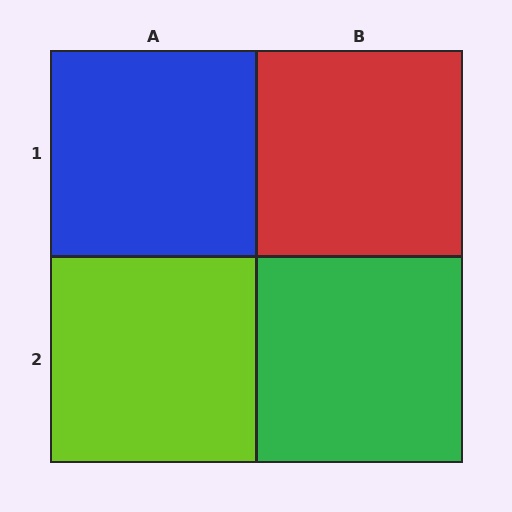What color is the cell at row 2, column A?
Lime.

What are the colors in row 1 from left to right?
Blue, red.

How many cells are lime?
1 cell is lime.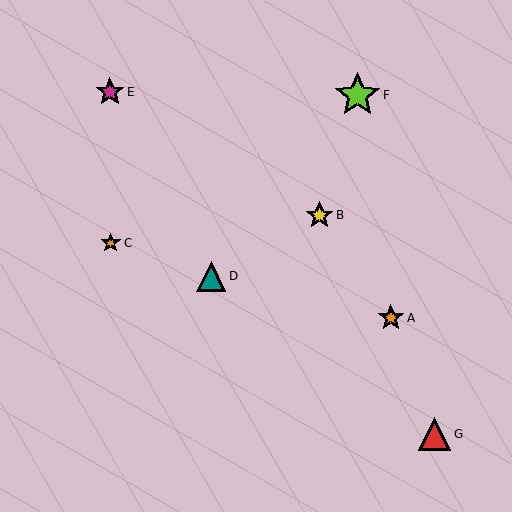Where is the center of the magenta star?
The center of the magenta star is at (110, 92).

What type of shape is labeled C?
Shape C is an orange star.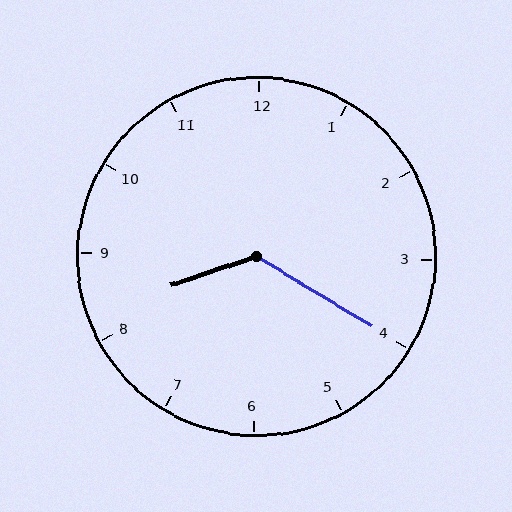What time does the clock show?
8:20.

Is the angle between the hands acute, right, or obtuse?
It is obtuse.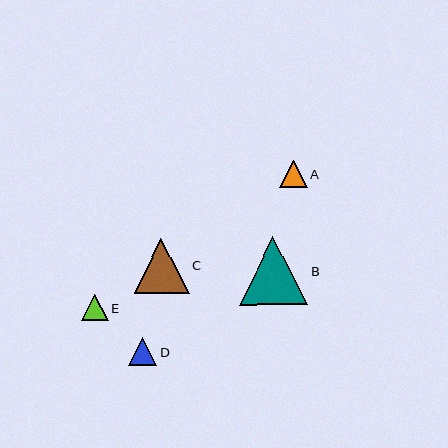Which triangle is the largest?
Triangle B is the largest with a size of approximately 68 pixels.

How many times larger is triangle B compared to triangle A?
Triangle B is approximately 2.5 times the size of triangle A.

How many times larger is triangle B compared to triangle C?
Triangle B is approximately 1.2 times the size of triangle C.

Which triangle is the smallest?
Triangle E is the smallest with a size of approximately 27 pixels.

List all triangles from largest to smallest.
From largest to smallest: B, C, D, A, E.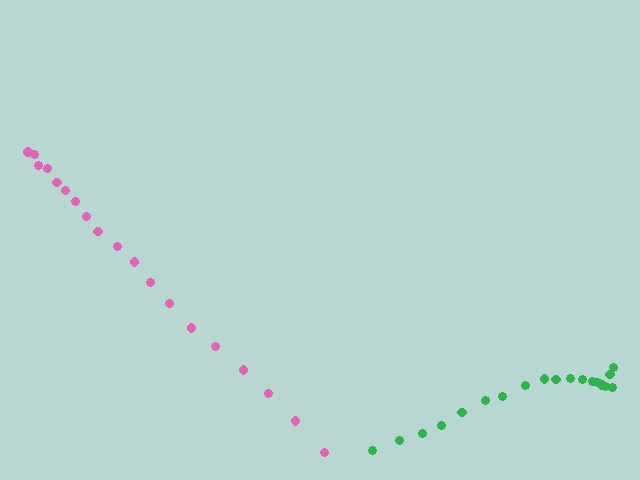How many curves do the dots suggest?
There are 2 distinct paths.